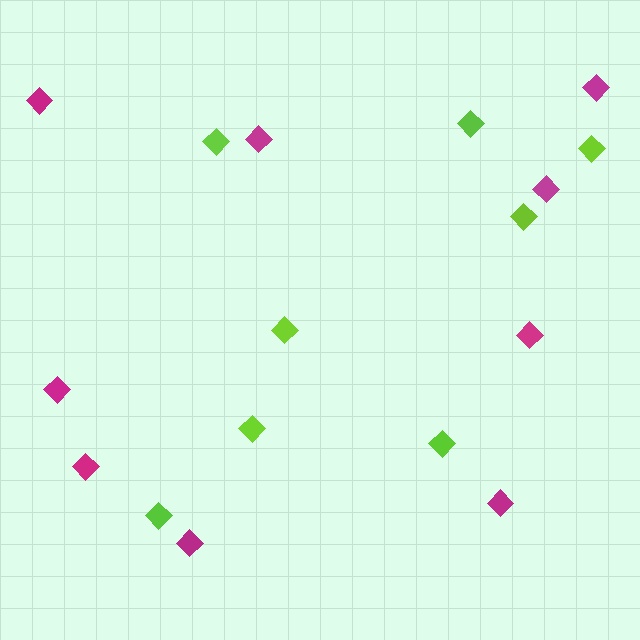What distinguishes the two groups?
There are 2 groups: one group of magenta diamonds (9) and one group of lime diamonds (8).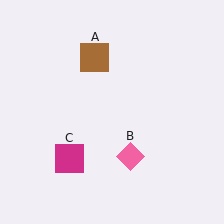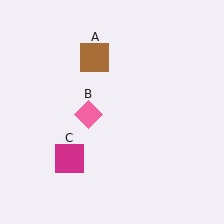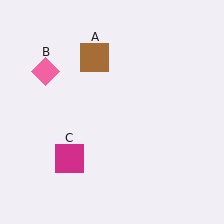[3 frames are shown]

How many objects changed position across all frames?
1 object changed position: pink diamond (object B).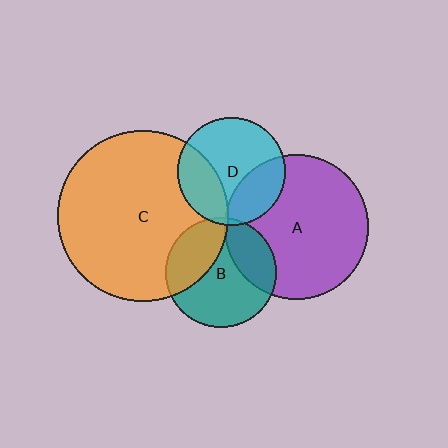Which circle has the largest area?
Circle C (orange).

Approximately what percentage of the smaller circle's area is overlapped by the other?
Approximately 30%.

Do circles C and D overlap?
Yes.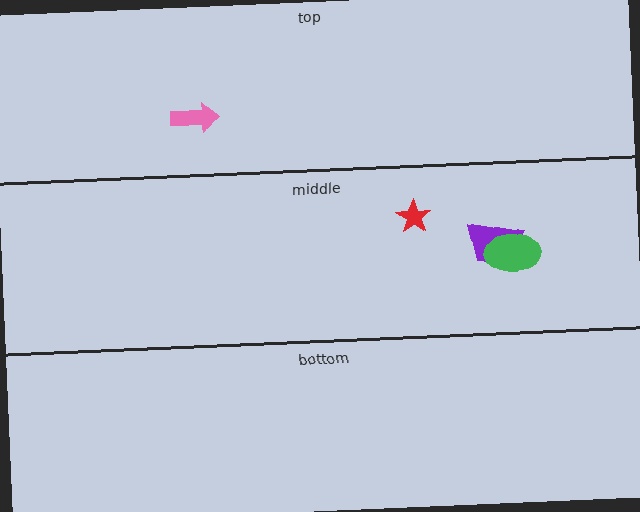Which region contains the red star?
The middle region.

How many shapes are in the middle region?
3.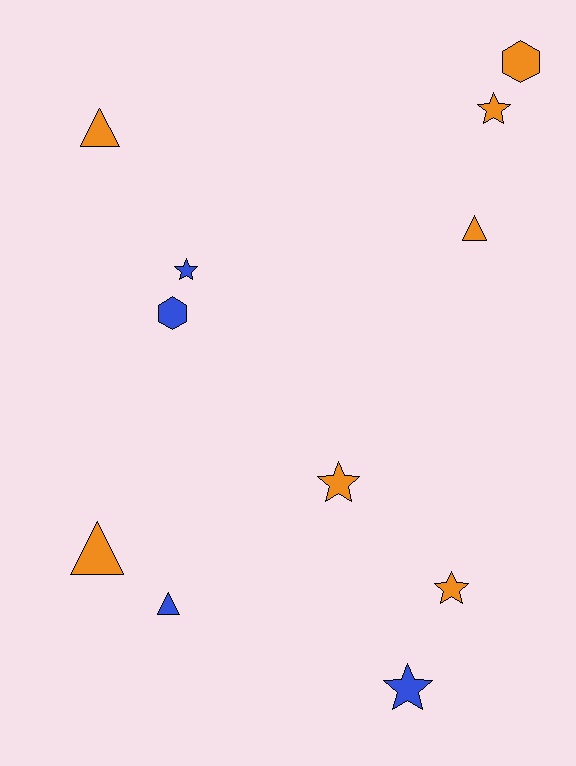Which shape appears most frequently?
Star, with 5 objects.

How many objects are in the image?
There are 11 objects.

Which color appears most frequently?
Orange, with 7 objects.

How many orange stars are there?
There are 3 orange stars.